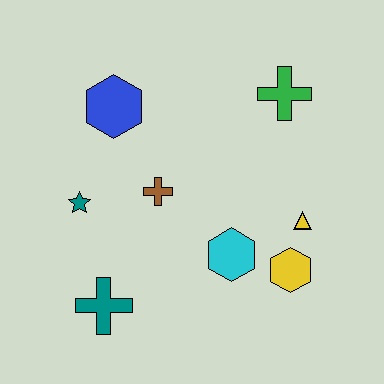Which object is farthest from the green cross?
The teal cross is farthest from the green cross.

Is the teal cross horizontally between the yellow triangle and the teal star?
Yes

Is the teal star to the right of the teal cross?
No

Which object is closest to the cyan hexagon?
The yellow hexagon is closest to the cyan hexagon.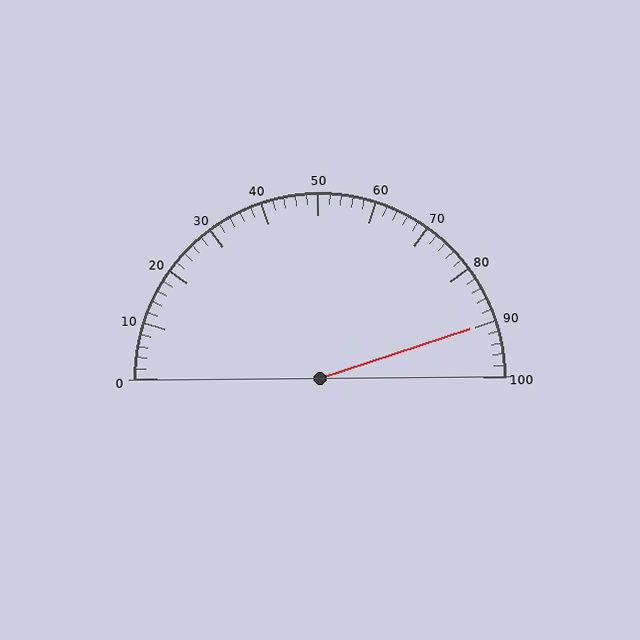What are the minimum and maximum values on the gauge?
The gauge ranges from 0 to 100.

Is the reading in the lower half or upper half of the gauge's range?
The reading is in the upper half of the range (0 to 100).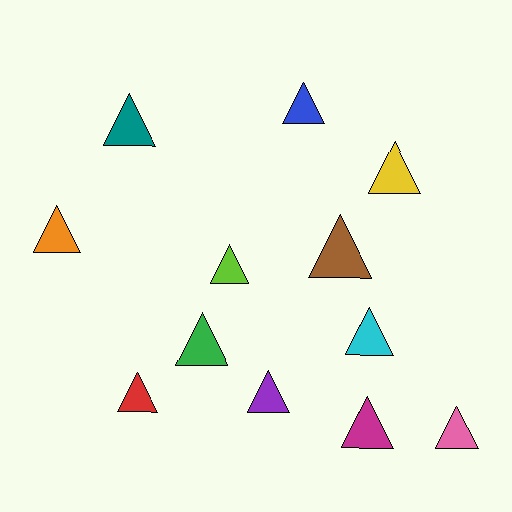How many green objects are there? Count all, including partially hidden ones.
There is 1 green object.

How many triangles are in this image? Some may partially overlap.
There are 12 triangles.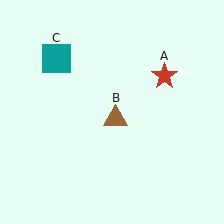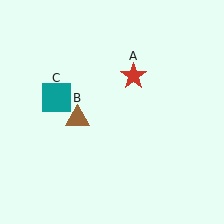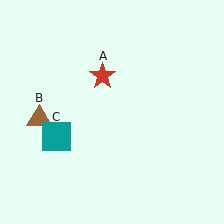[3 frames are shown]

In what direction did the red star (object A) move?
The red star (object A) moved left.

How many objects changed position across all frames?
3 objects changed position: red star (object A), brown triangle (object B), teal square (object C).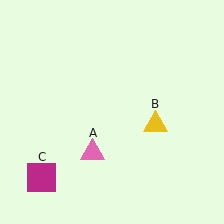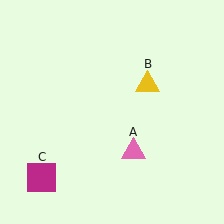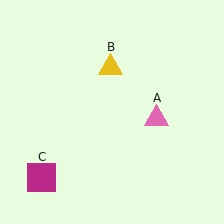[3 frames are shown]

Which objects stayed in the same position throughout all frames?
Magenta square (object C) remained stationary.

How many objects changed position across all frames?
2 objects changed position: pink triangle (object A), yellow triangle (object B).